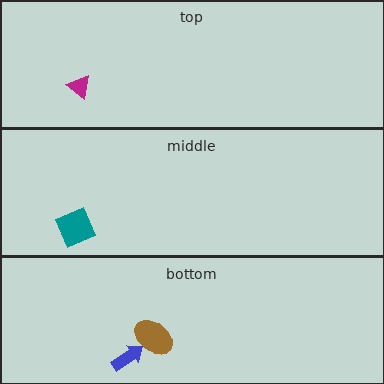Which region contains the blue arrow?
The bottom region.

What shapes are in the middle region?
The teal square.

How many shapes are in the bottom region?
2.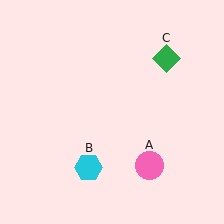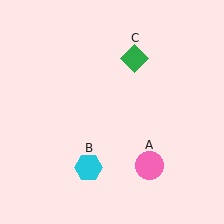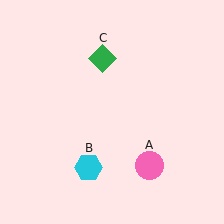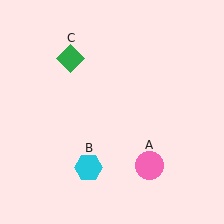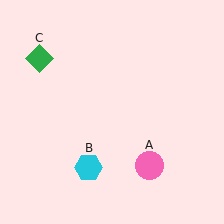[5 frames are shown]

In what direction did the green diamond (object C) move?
The green diamond (object C) moved left.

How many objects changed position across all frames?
1 object changed position: green diamond (object C).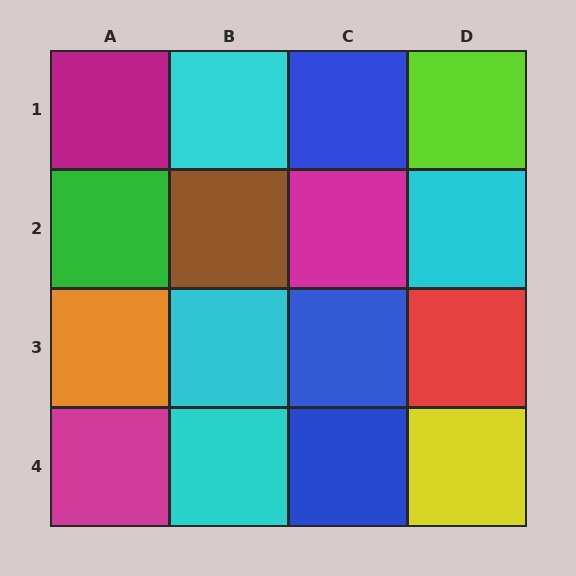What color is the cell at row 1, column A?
Magenta.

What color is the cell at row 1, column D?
Lime.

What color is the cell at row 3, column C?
Blue.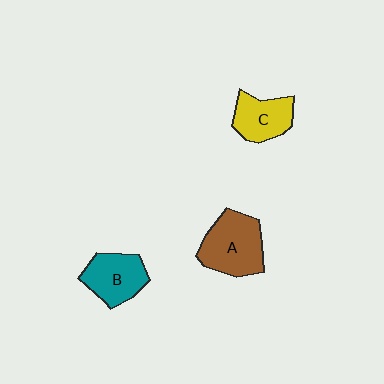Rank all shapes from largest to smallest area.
From largest to smallest: A (brown), B (teal), C (yellow).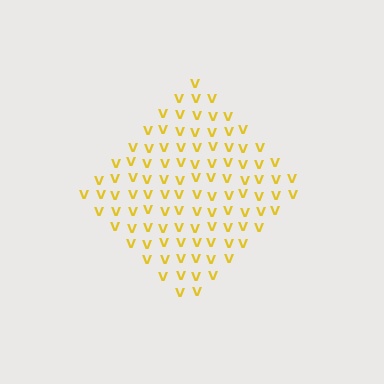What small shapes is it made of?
It is made of small letter V's.